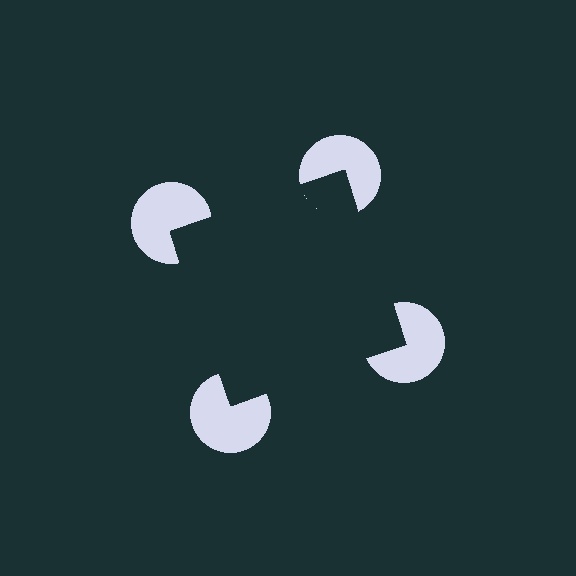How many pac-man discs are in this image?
There are 4 — one at each vertex of the illusory square.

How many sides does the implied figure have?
4 sides.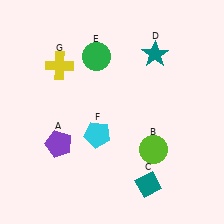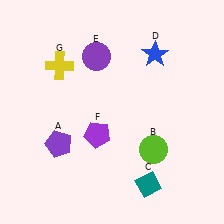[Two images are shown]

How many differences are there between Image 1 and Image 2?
There are 3 differences between the two images.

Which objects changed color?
D changed from teal to blue. E changed from green to purple. F changed from cyan to purple.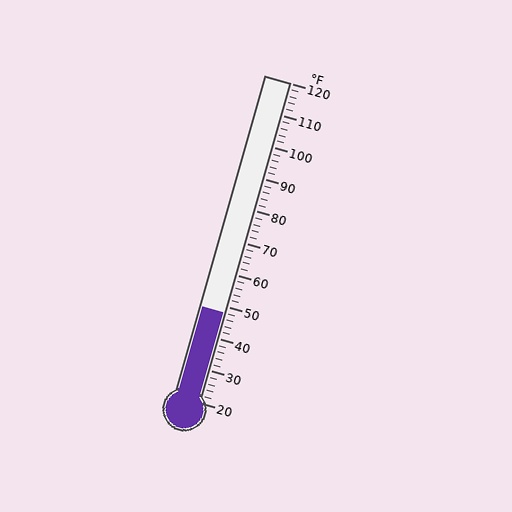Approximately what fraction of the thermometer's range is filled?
The thermometer is filled to approximately 30% of its range.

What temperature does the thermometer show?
The thermometer shows approximately 48°F.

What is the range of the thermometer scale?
The thermometer scale ranges from 20°F to 120°F.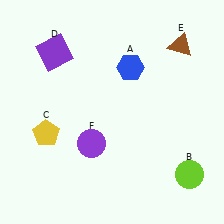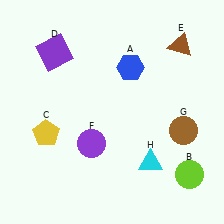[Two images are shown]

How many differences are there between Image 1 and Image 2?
There are 2 differences between the two images.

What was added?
A brown circle (G), a cyan triangle (H) were added in Image 2.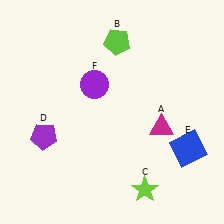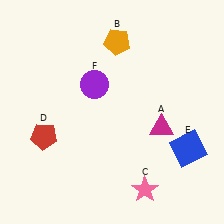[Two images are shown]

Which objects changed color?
B changed from lime to orange. C changed from lime to pink. D changed from purple to red.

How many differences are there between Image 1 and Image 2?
There are 3 differences between the two images.